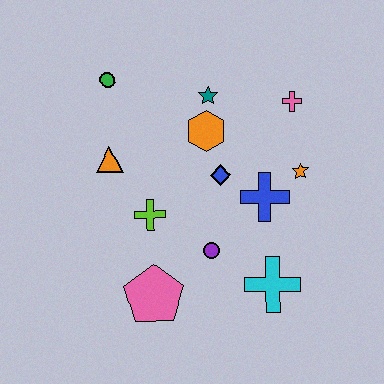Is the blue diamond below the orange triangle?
Yes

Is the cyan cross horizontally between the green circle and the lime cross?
No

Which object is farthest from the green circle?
The cyan cross is farthest from the green circle.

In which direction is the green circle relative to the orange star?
The green circle is to the left of the orange star.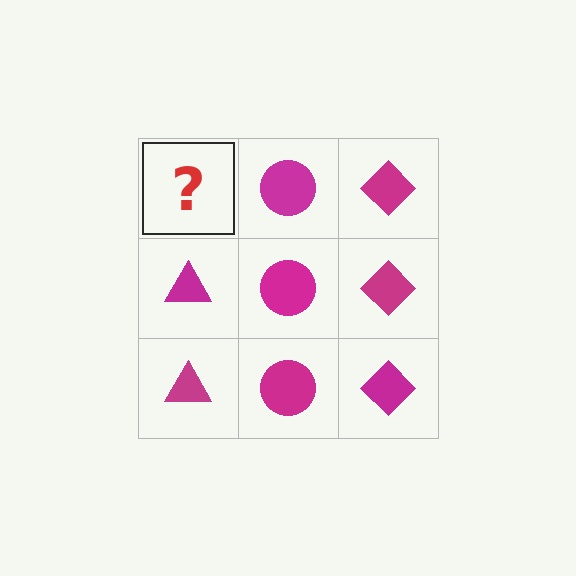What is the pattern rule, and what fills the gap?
The rule is that each column has a consistent shape. The gap should be filled with a magenta triangle.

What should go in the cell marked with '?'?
The missing cell should contain a magenta triangle.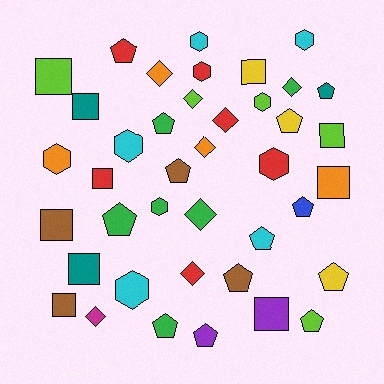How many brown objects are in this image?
There are 4 brown objects.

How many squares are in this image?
There are 10 squares.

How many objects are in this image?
There are 40 objects.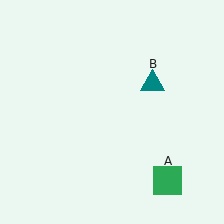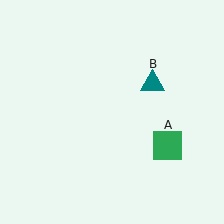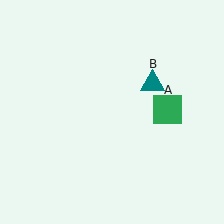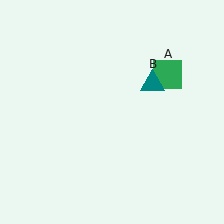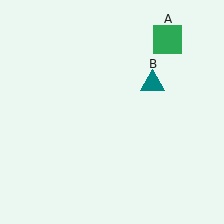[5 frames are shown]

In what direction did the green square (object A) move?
The green square (object A) moved up.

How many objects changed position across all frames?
1 object changed position: green square (object A).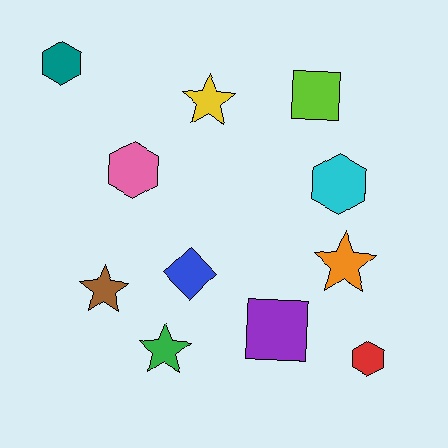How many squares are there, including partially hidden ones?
There are 2 squares.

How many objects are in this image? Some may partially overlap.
There are 11 objects.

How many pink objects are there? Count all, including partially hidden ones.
There is 1 pink object.